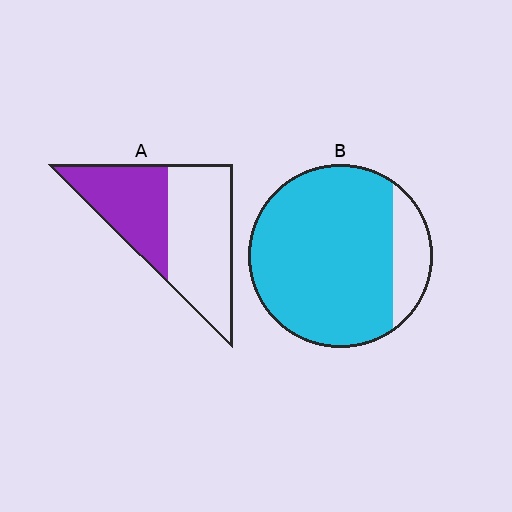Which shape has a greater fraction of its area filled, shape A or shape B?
Shape B.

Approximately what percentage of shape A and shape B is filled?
A is approximately 40% and B is approximately 85%.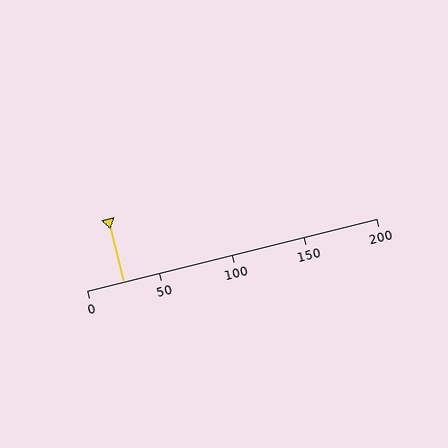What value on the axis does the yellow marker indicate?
The marker indicates approximately 25.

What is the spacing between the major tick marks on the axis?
The major ticks are spaced 50 apart.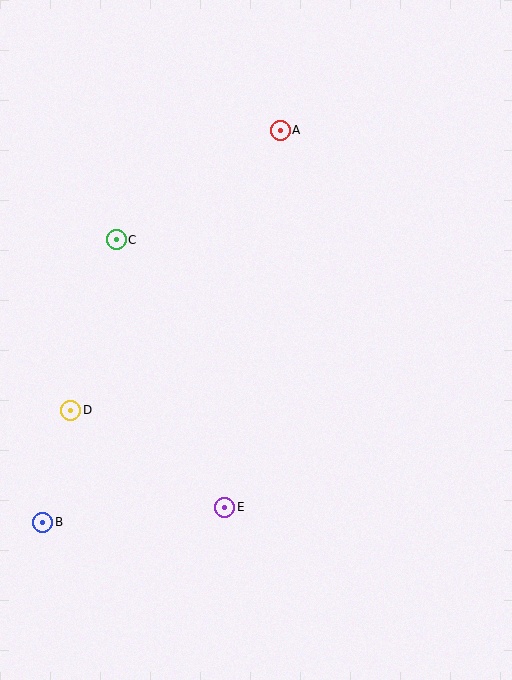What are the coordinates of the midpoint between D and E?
The midpoint between D and E is at (148, 459).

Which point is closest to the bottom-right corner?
Point E is closest to the bottom-right corner.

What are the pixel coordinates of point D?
Point D is at (71, 410).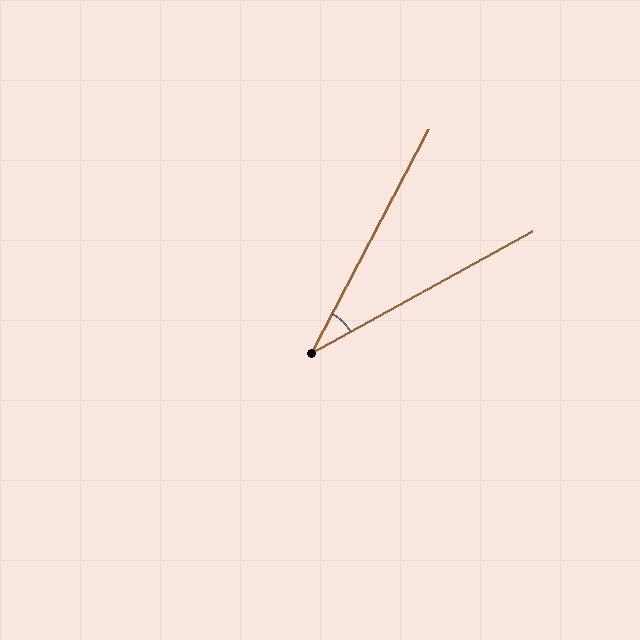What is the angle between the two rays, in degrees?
Approximately 34 degrees.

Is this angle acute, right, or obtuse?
It is acute.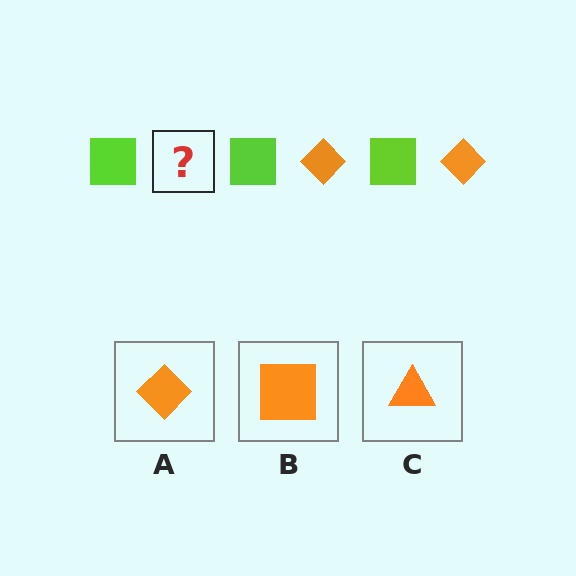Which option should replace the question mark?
Option A.